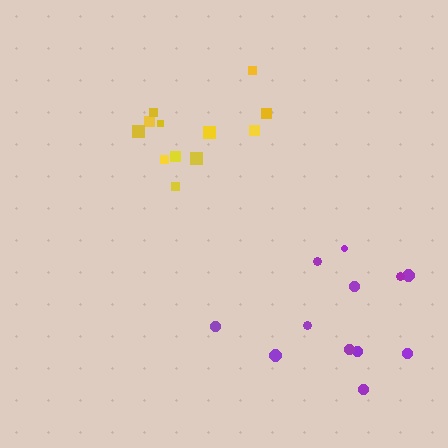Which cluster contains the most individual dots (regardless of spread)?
Purple (12).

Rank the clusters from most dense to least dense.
yellow, purple.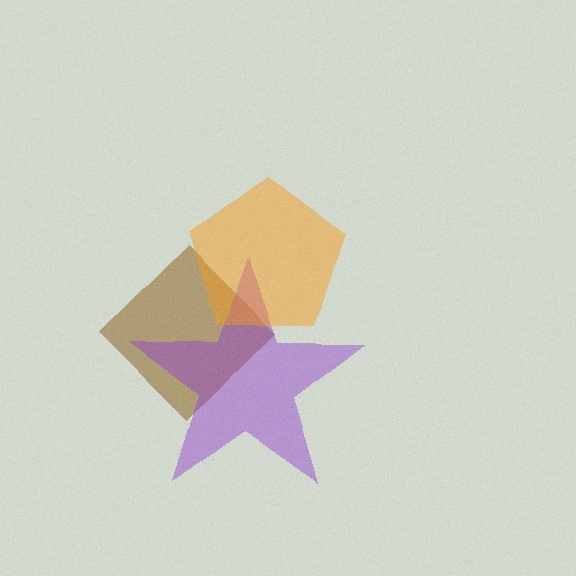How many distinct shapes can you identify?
There are 3 distinct shapes: a brown diamond, a purple star, an orange pentagon.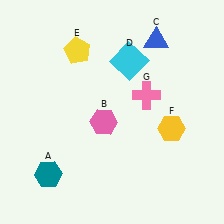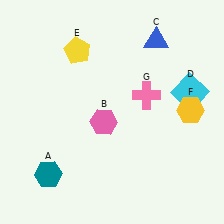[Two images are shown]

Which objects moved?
The objects that moved are: the cyan square (D), the yellow hexagon (F).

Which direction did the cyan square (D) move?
The cyan square (D) moved right.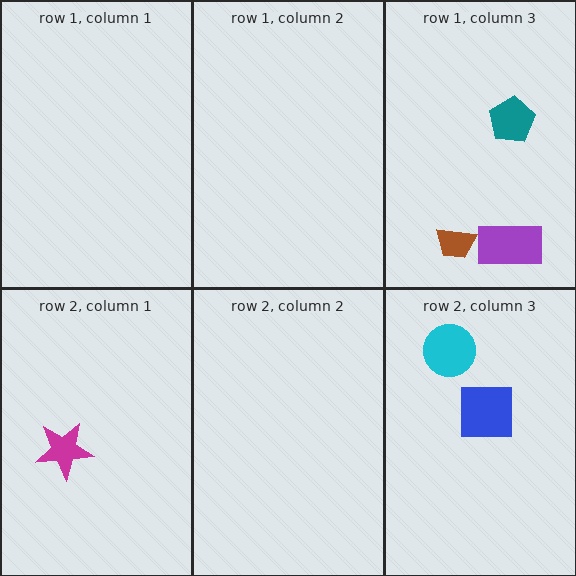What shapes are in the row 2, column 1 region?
The magenta star.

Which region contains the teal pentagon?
The row 1, column 3 region.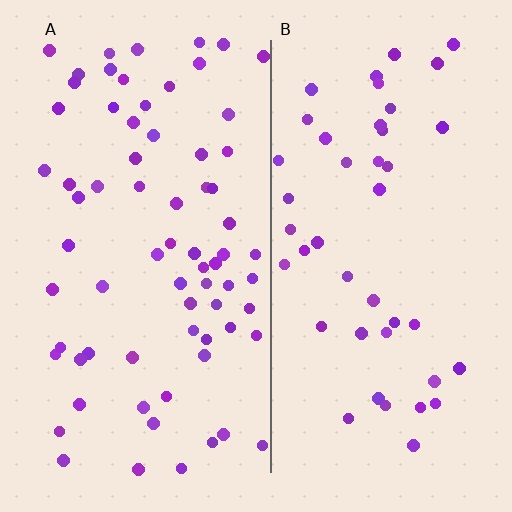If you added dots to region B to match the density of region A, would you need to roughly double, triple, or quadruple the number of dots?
Approximately double.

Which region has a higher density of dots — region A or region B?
A (the left).